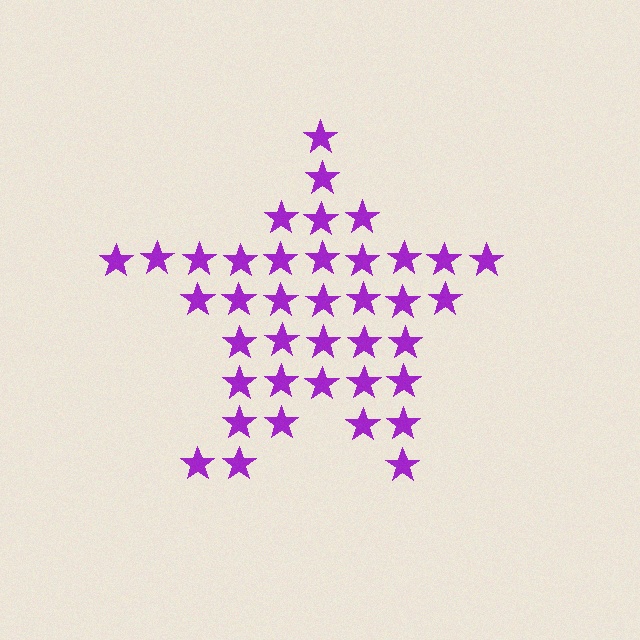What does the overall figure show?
The overall figure shows a star.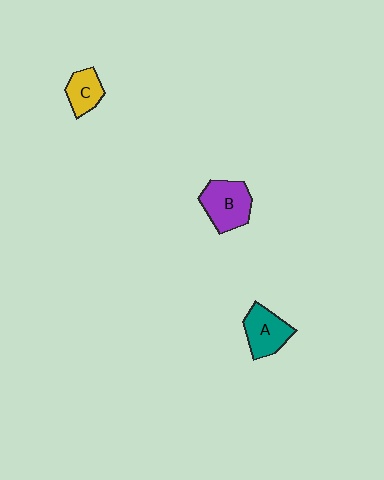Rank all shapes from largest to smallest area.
From largest to smallest: B (purple), A (teal), C (yellow).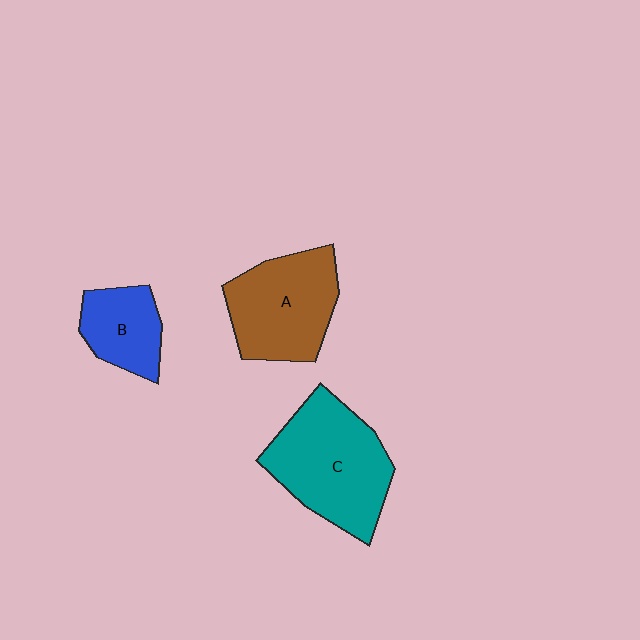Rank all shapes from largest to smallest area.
From largest to smallest: C (teal), A (brown), B (blue).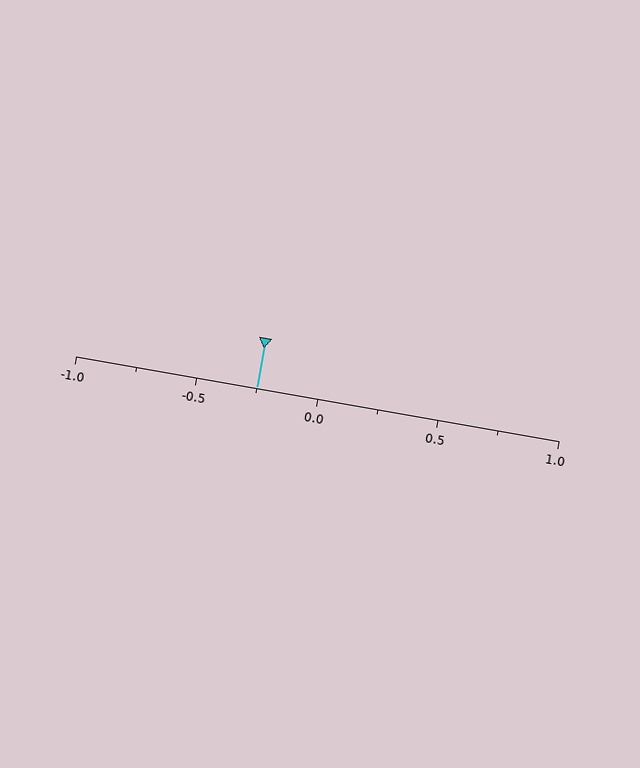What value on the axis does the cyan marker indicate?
The marker indicates approximately -0.25.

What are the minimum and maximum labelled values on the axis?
The axis runs from -1.0 to 1.0.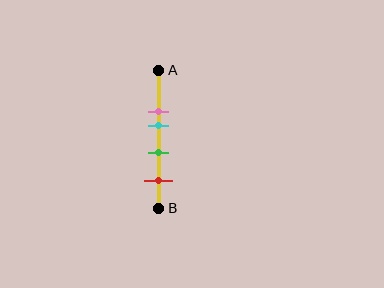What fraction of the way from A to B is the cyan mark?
The cyan mark is approximately 40% (0.4) of the way from A to B.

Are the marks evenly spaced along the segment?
No, the marks are not evenly spaced.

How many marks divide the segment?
There are 4 marks dividing the segment.